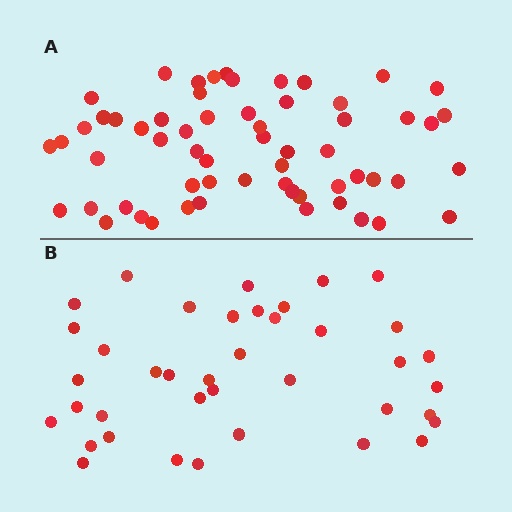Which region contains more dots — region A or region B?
Region A (the top region) has more dots.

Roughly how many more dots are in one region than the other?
Region A has approximately 20 more dots than region B.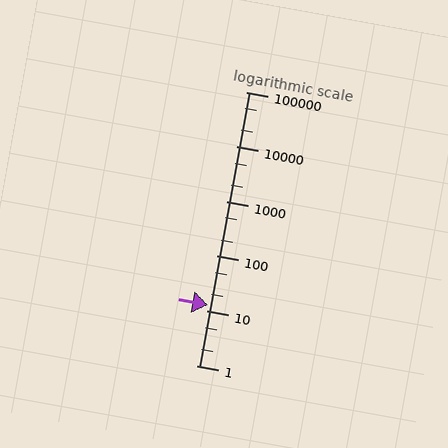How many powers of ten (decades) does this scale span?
The scale spans 5 decades, from 1 to 100000.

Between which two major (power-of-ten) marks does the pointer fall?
The pointer is between 10 and 100.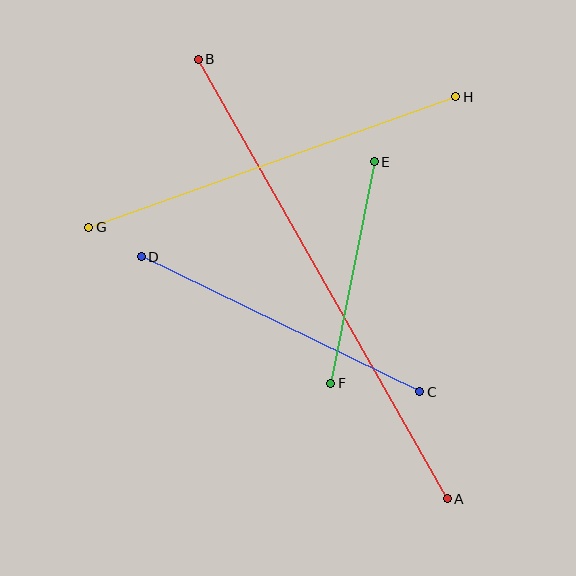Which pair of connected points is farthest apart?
Points A and B are farthest apart.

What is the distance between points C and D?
The distance is approximately 309 pixels.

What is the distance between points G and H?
The distance is approximately 389 pixels.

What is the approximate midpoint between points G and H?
The midpoint is at approximately (272, 162) pixels.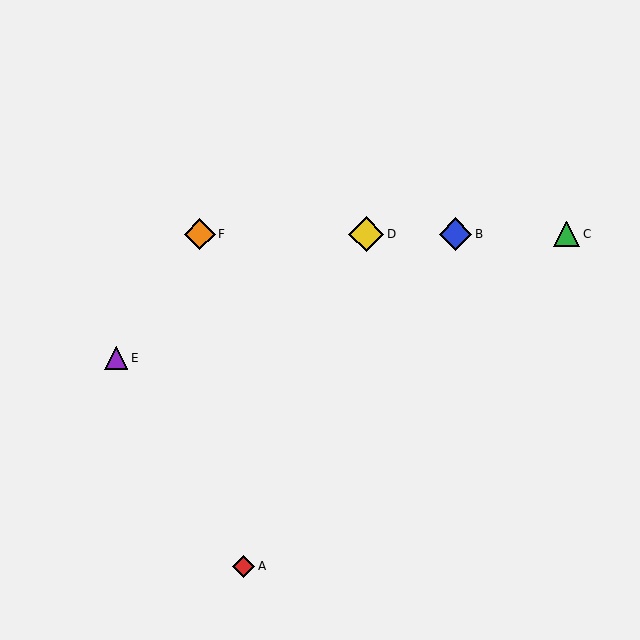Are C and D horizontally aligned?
Yes, both are at y≈234.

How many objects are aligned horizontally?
4 objects (B, C, D, F) are aligned horizontally.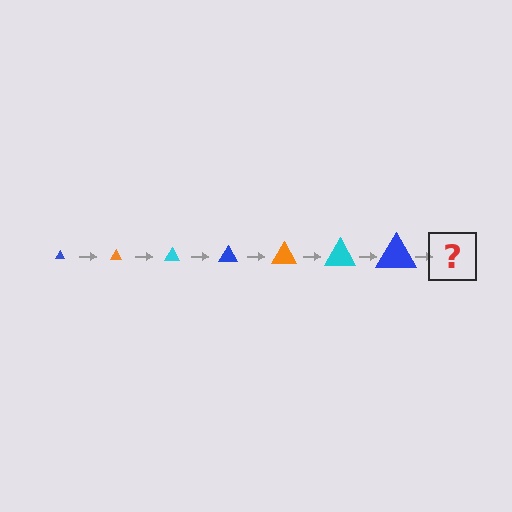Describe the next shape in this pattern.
It should be an orange triangle, larger than the previous one.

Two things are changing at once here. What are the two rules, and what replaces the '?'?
The two rules are that the triangle grows larger each step and the color cycles through blue, orange, and cyan. The '?' should be an orange triangle, larger than the previous one.